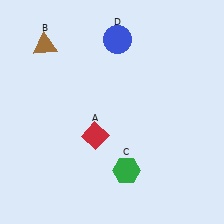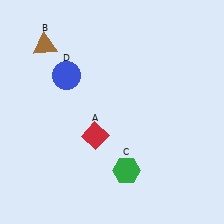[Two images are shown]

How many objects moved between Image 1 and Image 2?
1 object moved between the two images.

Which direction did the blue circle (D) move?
The blue circle (D) moved left.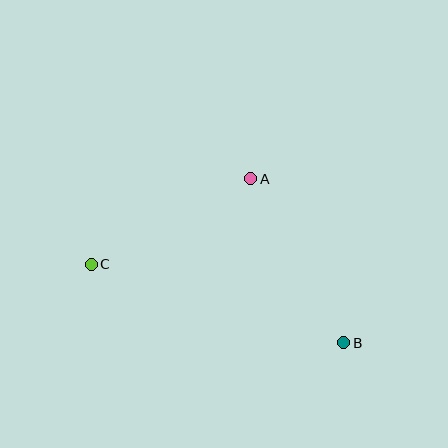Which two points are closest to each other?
Points A and C are closest to each other.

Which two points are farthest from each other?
Points B and C are farthest from each other.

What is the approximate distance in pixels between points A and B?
The distance between A and B is approximately 189 pixels.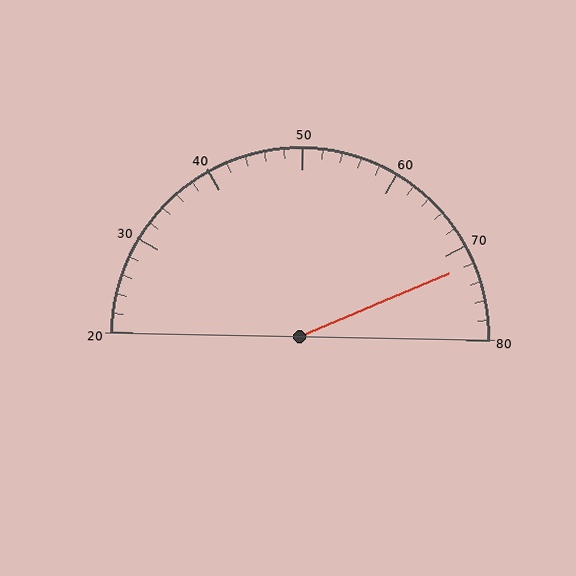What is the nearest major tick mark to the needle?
The nearest major tick mark is 70.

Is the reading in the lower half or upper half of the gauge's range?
The reading is in the upper half of the range (20 to 80).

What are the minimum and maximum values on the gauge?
The gauge ranges from 20 to 80.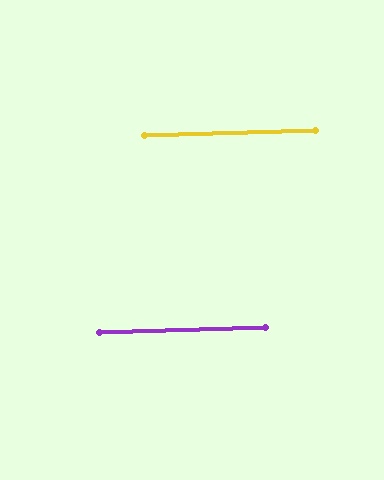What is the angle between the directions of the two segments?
Approximately 0 degrees.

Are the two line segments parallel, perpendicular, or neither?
Parallel — their directions differ by only 0.3°.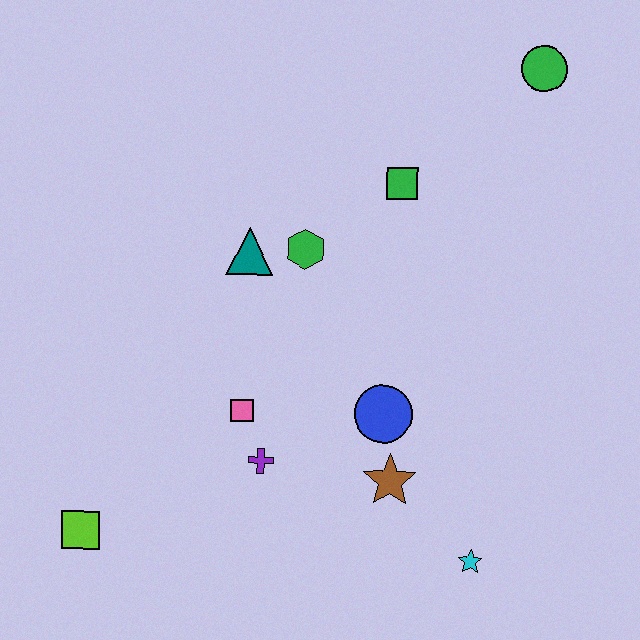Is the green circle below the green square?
No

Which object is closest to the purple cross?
The pink square is closest to the purple cross.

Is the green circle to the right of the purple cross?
Yes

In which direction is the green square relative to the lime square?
The green square is above the lime square.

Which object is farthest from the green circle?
The lime square is farthest from the green circle.